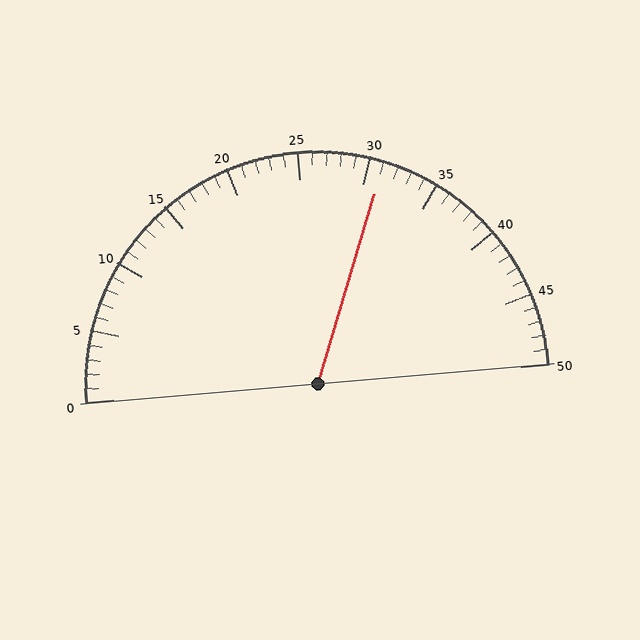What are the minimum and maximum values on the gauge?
The gauge ranges from 0 to 50.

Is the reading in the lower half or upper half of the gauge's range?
The reading is in the upper half of the range (0 to 50).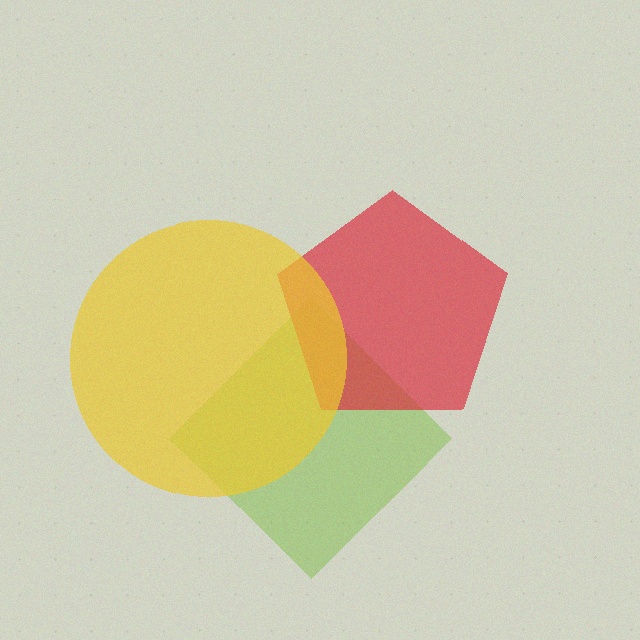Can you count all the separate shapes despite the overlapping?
Yes, there are 3 separate shapes.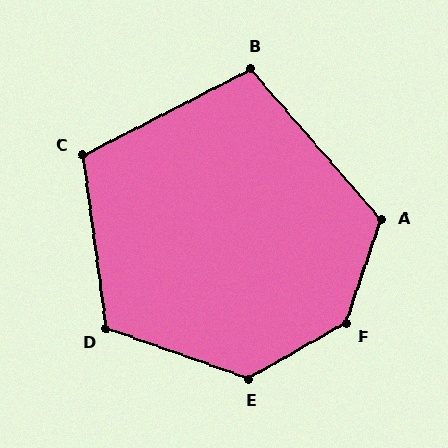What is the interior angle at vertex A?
Approximately 120 degrees (obtuse).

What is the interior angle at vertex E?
Approximately 130 degrees (obtuse).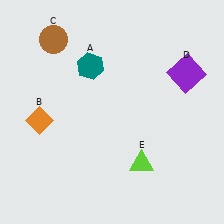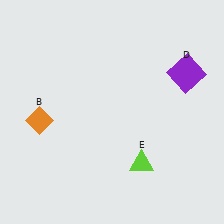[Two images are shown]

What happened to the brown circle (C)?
The brown circle (C) was removed in Image 2. It was in the top-left area of Image 1.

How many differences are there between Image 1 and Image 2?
There are 2 differences between the two images.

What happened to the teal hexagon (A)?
The teal hexagon (A) was removed in Image 2. It was in the top-left area of Image 1.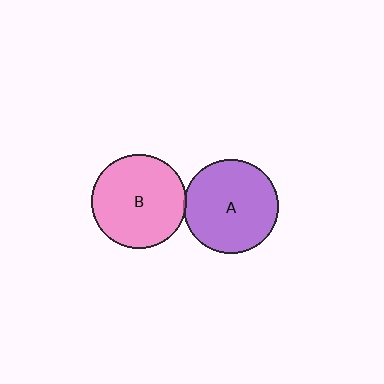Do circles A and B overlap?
Yes.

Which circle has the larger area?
Circle B (pink).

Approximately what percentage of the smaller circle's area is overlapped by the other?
Approximately 5%.